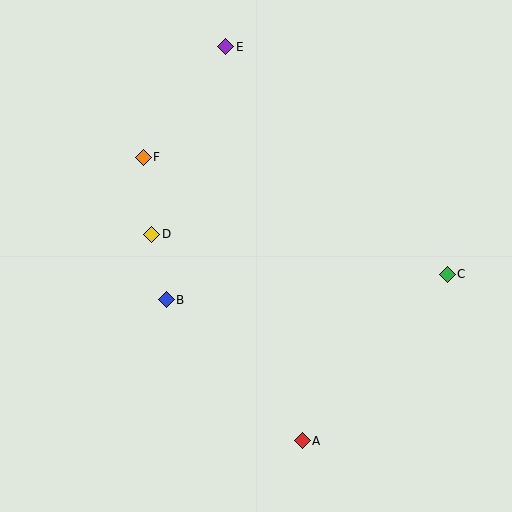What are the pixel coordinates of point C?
Point C is at (447, 274).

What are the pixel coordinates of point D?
Point D is at (152, 234).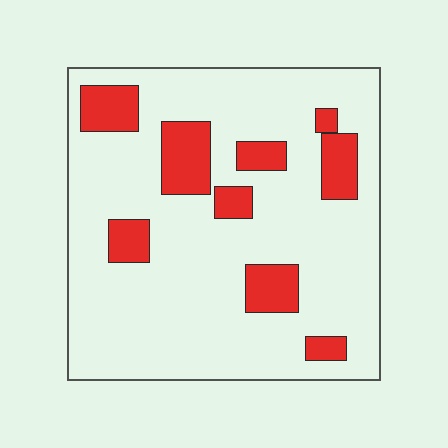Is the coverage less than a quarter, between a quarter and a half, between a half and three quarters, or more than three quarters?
Less than a quarter.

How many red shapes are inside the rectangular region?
9.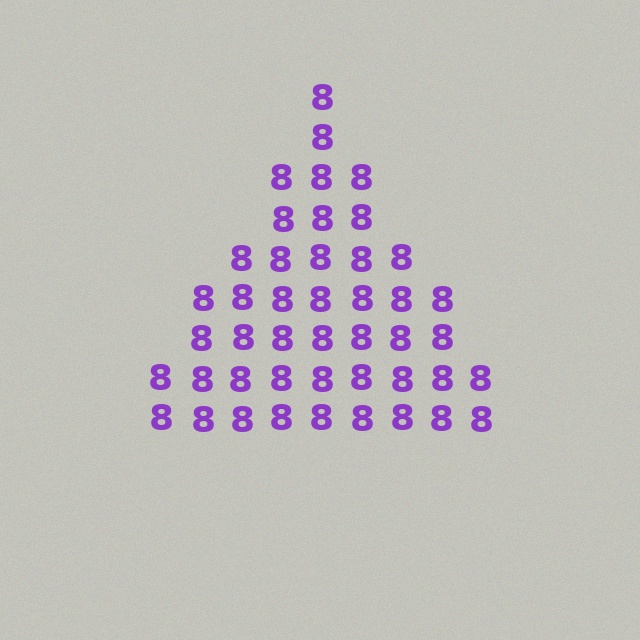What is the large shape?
The large shape is a triangle.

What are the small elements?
The small elements are digit 8's.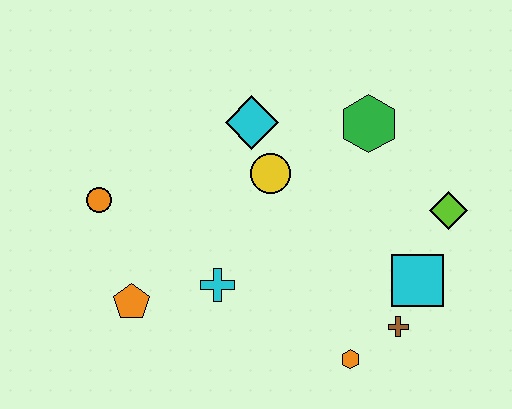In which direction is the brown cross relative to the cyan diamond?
The brown cross is below the cyan diamond.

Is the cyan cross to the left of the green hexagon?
Yes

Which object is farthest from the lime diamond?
The orange circle is farthest from the lime diamond.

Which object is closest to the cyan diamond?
The yellow circle is closest to the cyan diamond.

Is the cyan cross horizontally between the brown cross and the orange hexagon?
No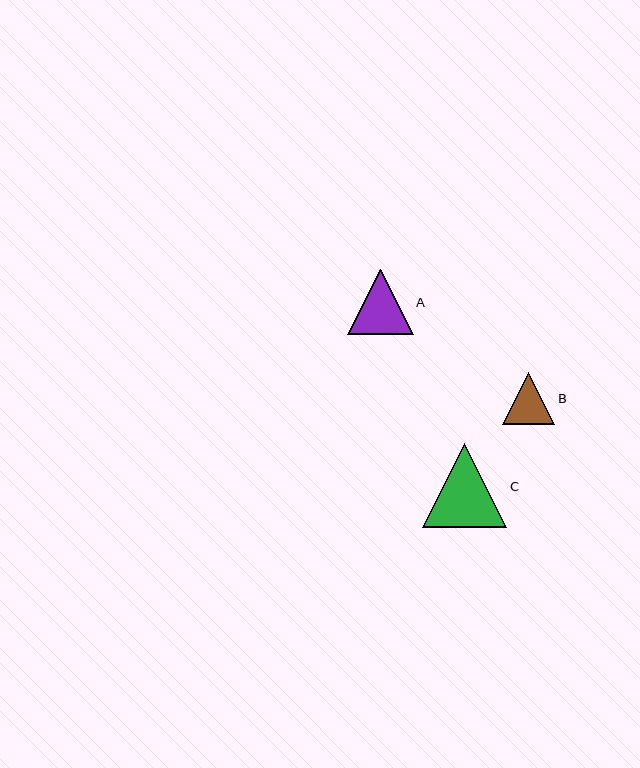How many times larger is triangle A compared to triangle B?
Triangle A is approximately 1.3 times the size of triangle B.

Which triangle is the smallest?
Triangle B is the smallest with a size of approximately 52 pixels.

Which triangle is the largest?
Triangle C is the largest with a size of approximately 84 pixels.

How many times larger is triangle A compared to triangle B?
Triangle A is approximately 1.3 times the size of triangle B.